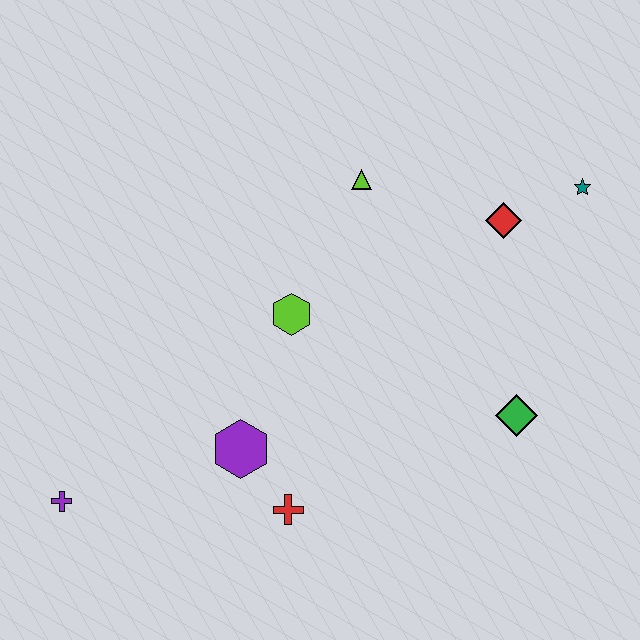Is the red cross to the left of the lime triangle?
Yes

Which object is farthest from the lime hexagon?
The teal star is farthest from the lime hexagon.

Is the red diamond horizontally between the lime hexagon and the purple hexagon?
No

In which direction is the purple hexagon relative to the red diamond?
The purple hexagon is to the left of the red diamond.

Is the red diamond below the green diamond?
No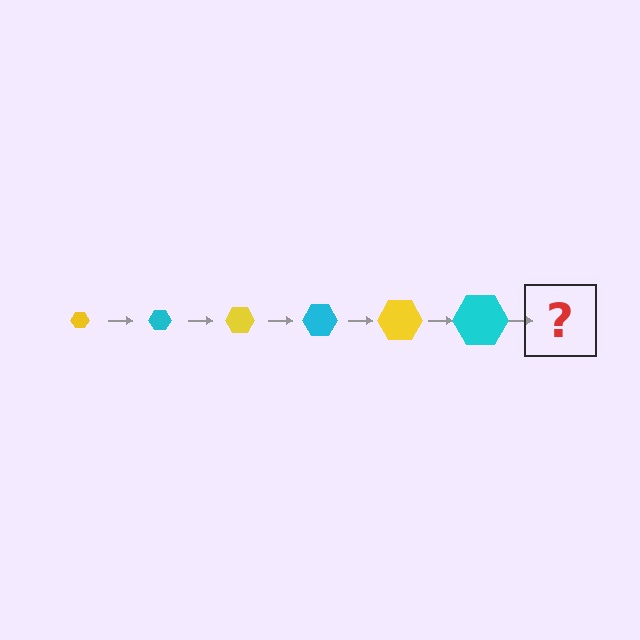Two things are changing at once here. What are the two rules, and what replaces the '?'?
The two rules are that the hexagon grows larger each step and the color cycles through yellow and cyan. The '?' should be a yellow hexagon, larger than the previous one.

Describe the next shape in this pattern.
It should be a yellow hexagon, larger than the previous one.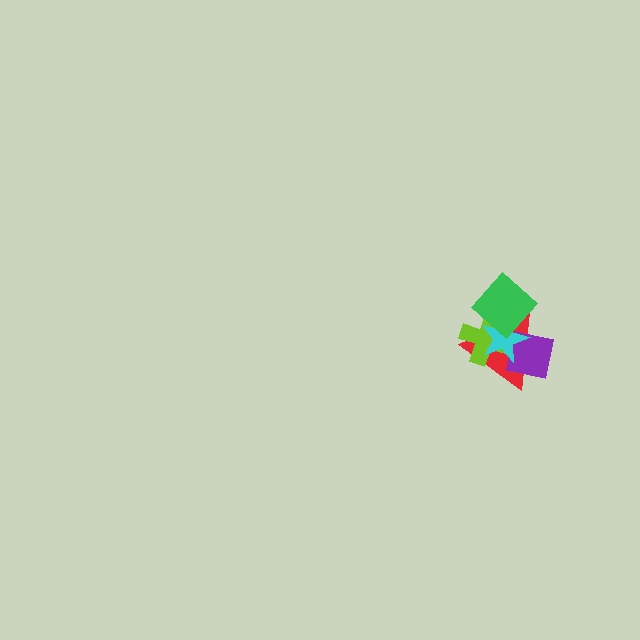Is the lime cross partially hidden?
Yes, it is partially covered by another shape.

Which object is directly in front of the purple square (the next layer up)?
The lime cross is directly in front of the purple square.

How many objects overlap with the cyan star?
4 objects overlap with the cyan star.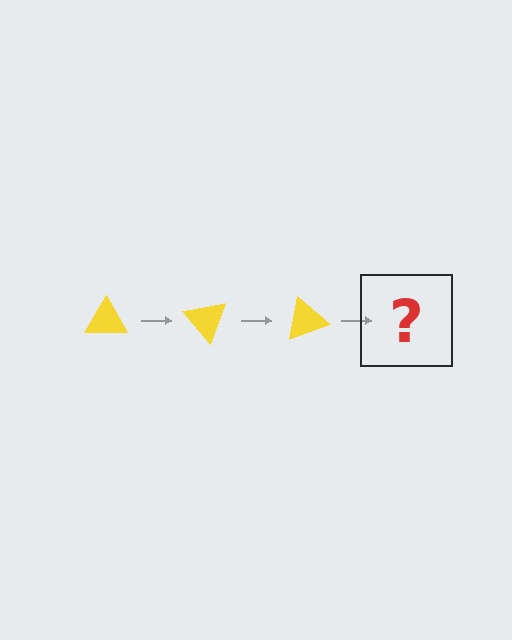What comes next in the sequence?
The next element should be a yellow triangle rotated 150 degrees.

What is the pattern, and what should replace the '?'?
The pattern is that the triangle rotates 50 degrees each step. The '?' should be a yellow triangle rotated 150 degrees.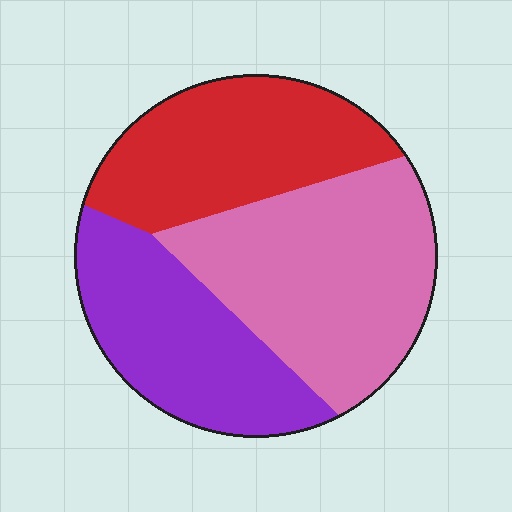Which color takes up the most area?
Pink, at roughly 40%.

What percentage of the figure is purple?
Purple covers around 30% of the figure.